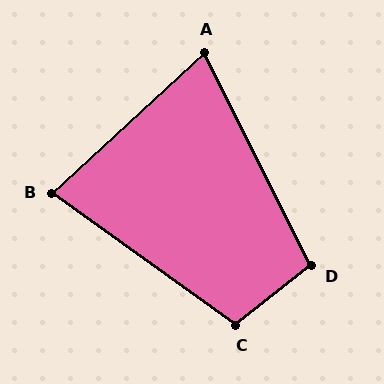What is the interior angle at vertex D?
Approximately 102 degrees (obtuse).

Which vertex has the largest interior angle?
C, at approximately 106 degrees.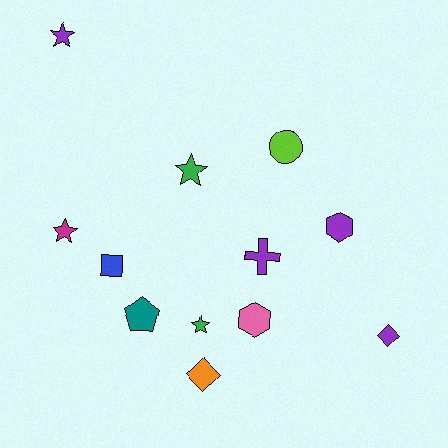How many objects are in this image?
There are 12 objects.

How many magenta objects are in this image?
There is 1 magenta object.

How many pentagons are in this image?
There is 1 pentagon.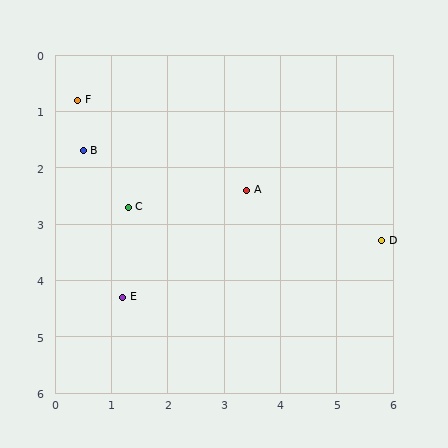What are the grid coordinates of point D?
Point D is at approximately (5.8, 3.3).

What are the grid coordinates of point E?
Point E is at approximately (1.2, 4.3).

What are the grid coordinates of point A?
Point A is at approximately (3.4, 2.4).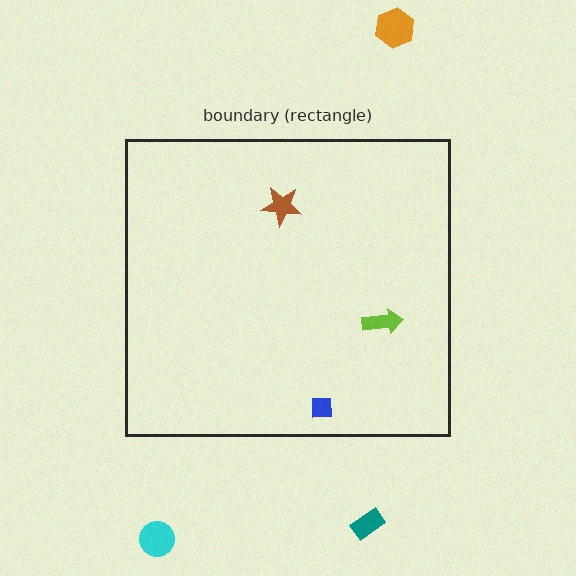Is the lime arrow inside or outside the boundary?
Inside.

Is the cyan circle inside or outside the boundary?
Outside.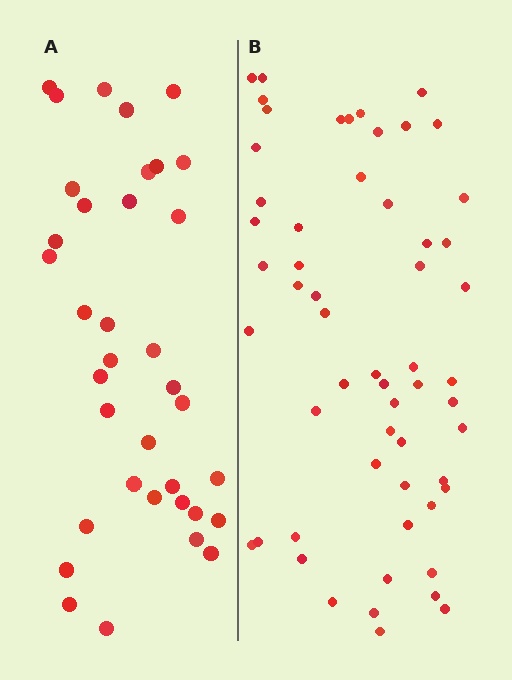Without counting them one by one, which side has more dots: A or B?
Region B (the right region) has more dots.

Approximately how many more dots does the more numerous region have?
Region B has approximately 20 more dots than region A.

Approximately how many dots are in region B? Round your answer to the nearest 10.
About 60 dots. (The exact count is 57, which rounds to 60.)